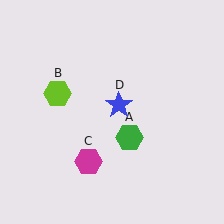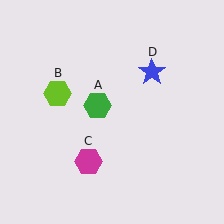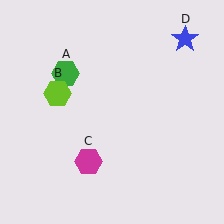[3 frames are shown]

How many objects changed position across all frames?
2 objects changed position: green hexagon (object A), blue star (object D).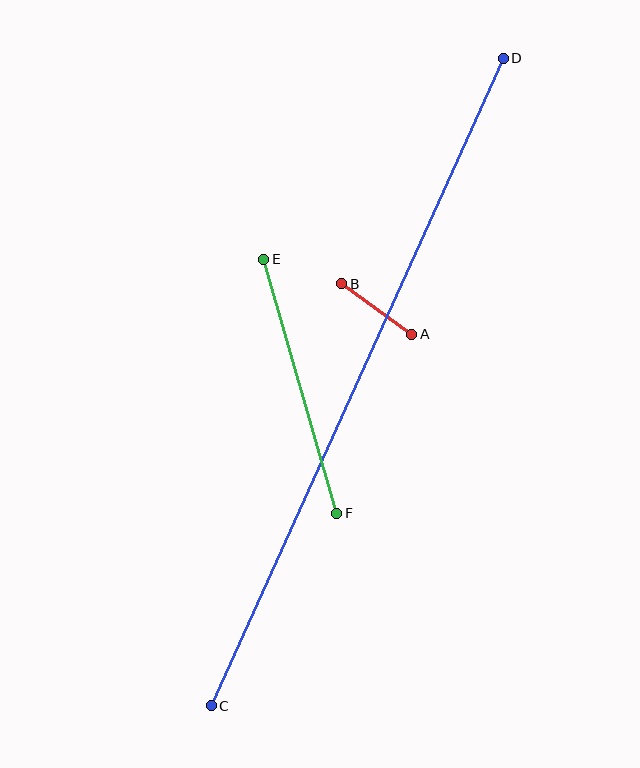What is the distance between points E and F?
The distance is approximately 264 pixels.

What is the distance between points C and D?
The distance is approximately 710 pixels.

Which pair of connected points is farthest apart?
Points C and D are farthest apart.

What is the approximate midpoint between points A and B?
The midpoint is at approximately (377, 309) pixels.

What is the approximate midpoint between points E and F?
The midpoint is at approximately (300, 386) pixels.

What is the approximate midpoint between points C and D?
The midpoint is at approximately (357, 382) pixels.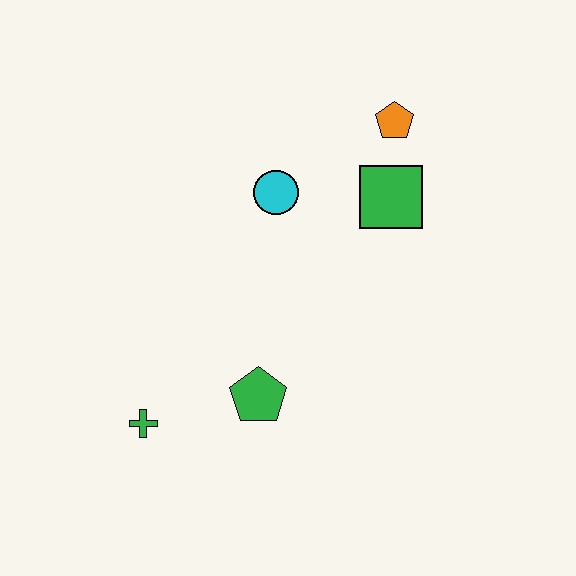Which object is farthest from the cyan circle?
The green cross is farthest from the cyan circle.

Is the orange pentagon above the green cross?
Yes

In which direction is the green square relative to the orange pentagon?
The green square is below the orange pentagon.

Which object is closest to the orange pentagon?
The green square is closest to the orange pentagon.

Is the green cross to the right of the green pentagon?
No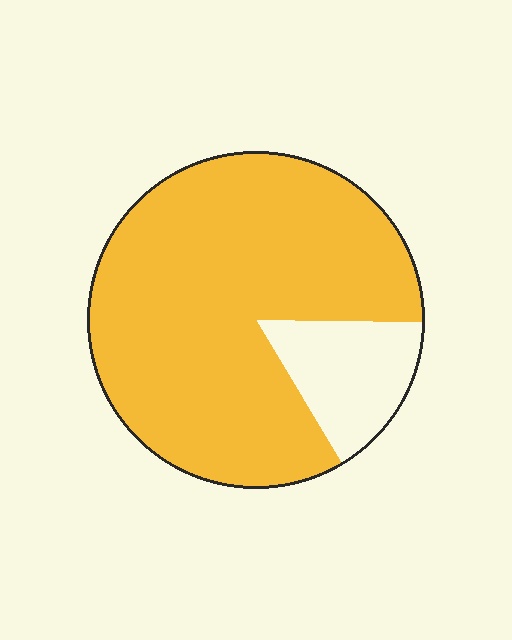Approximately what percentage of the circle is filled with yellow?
Approximately 85%.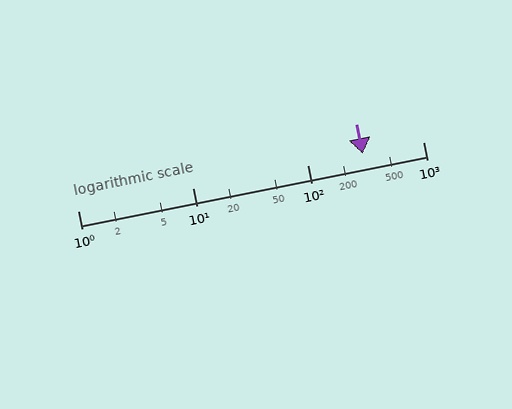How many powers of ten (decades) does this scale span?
The scale spans 3 decades, from 1 to 1000.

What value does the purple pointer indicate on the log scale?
The pointer indicates approximately 300.